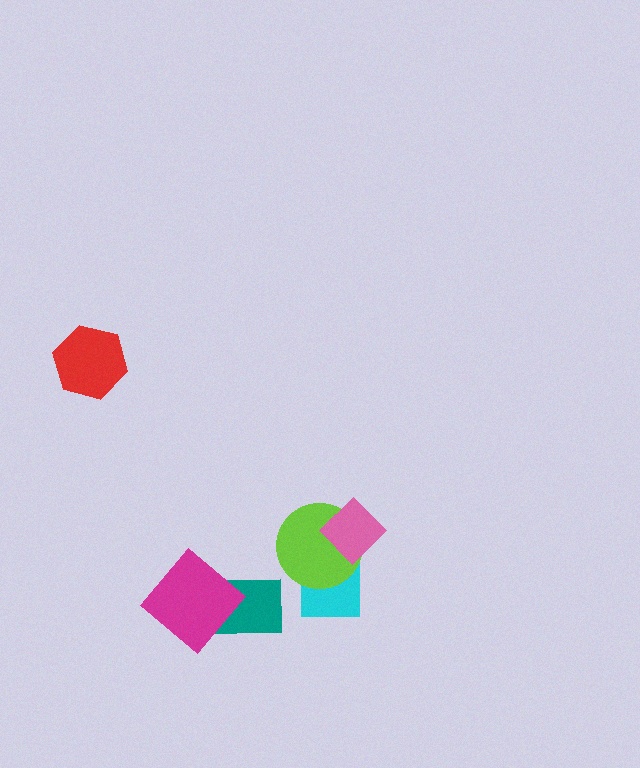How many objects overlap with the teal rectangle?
1 object overlaps with the teal rectangle.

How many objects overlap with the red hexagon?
0 objects overlap with the red hexagon.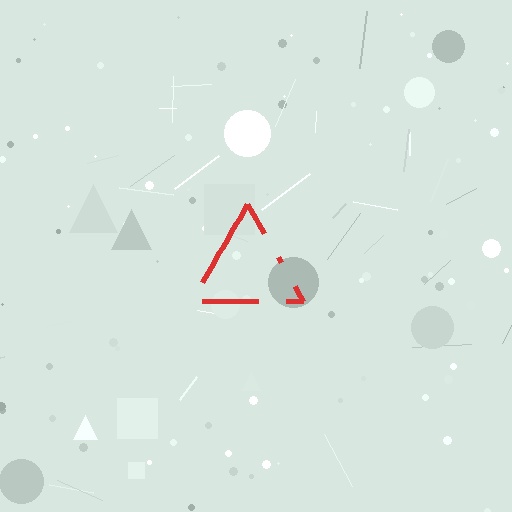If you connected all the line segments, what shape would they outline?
They would outline a triangle.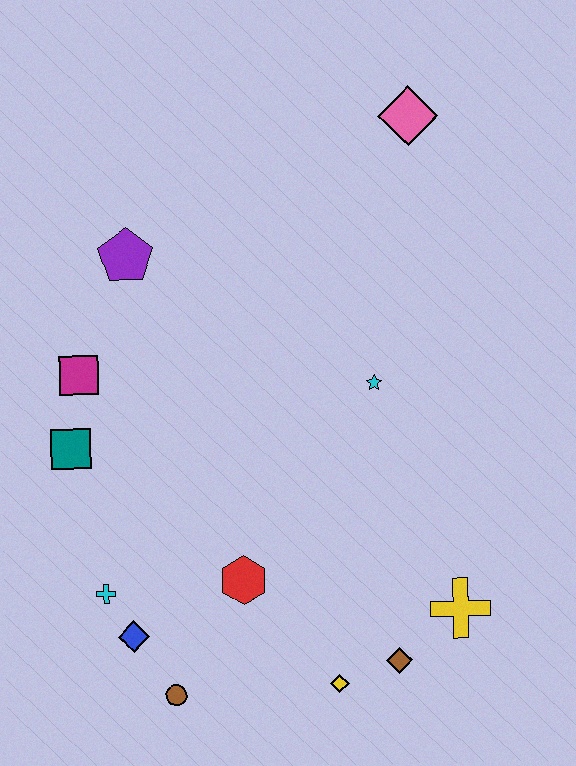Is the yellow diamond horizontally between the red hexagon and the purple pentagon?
No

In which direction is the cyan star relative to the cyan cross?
The cyan star is to the right of the cyan cross.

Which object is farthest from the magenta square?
The yellow cross is farthest from the magenta square.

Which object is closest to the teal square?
The magenta square is closest to the teal square.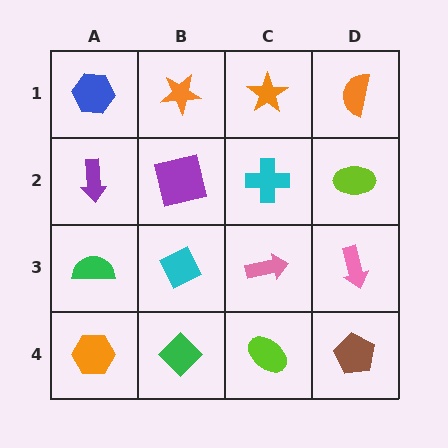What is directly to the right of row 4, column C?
A brown pentagon.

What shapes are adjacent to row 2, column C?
An orange star (row 1, column C), a pink arrow (row 3, column C), a purple square (row 2, column B), a lime ellipse (row 2, column D).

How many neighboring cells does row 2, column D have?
3.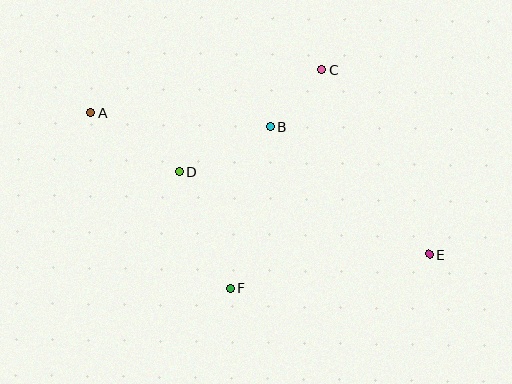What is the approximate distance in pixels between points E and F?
The distance between E and F is approximately 203 pixels.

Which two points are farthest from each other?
Points A and E are farthest from each other.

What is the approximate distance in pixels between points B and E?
The distance between B and E is approximately 204 pixels.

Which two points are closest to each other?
Points B and C are closest to each other.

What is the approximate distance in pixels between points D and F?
The distance between D and F is approximately 126 pixels.